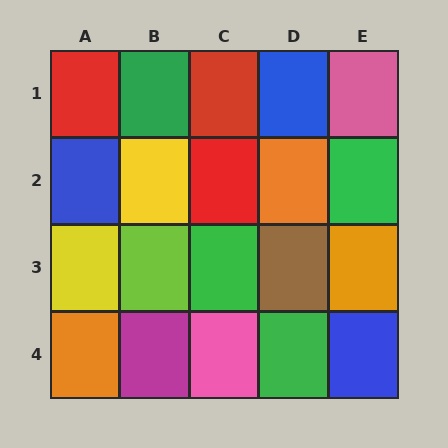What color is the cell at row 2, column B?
Yellow.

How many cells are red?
3 cells are red.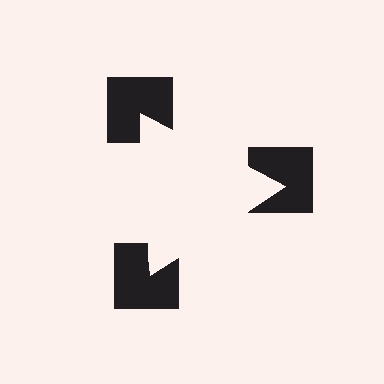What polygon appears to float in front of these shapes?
An illusory triangle — its edges are inferred from the aligned wedge cuts in the notched squares, not physically drawn.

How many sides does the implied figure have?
3 sides.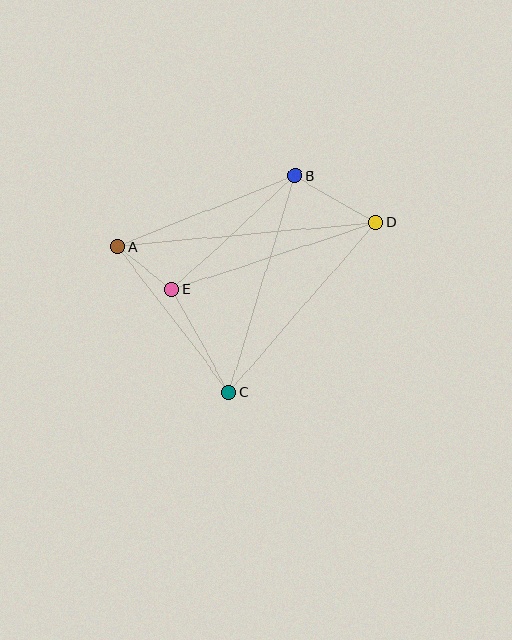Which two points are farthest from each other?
Points A and D are farthest from each other.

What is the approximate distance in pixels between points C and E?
The distance between C and E is approximately 118 pixels.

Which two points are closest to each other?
Points A and E are closest to each other.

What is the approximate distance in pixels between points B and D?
The distance between B and D is approximately 94 pixels.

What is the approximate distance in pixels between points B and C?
The distance between B and C is approximately 226 pixels.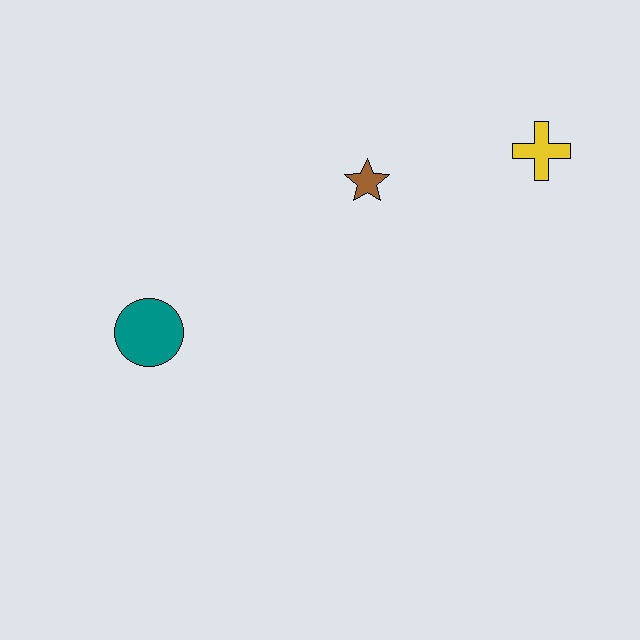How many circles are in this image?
There is 1 circle.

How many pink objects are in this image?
There are no pink objects.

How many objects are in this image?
There are 3 objects.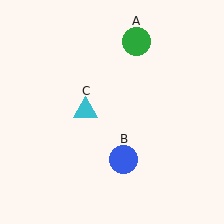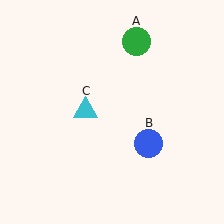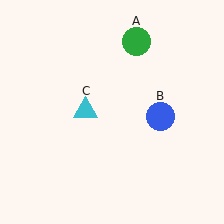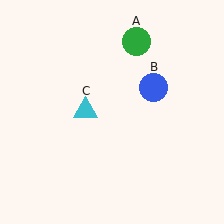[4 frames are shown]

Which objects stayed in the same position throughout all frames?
Green circle (object A) and cyan triangle (object C) remained stationary.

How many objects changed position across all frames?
1 object changed position: blue circle (object B).